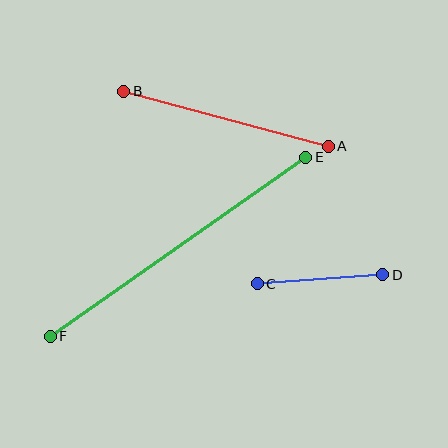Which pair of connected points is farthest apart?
Points E and F are farthest apart.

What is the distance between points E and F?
The distance is approximately 312 pixels.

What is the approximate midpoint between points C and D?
The midpoint is at approximately (320, 279) pixels.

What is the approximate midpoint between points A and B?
The midpoint is at approximately (226, 119) pixels.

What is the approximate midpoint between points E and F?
The midpoint is at approximately (178, 247) pixels.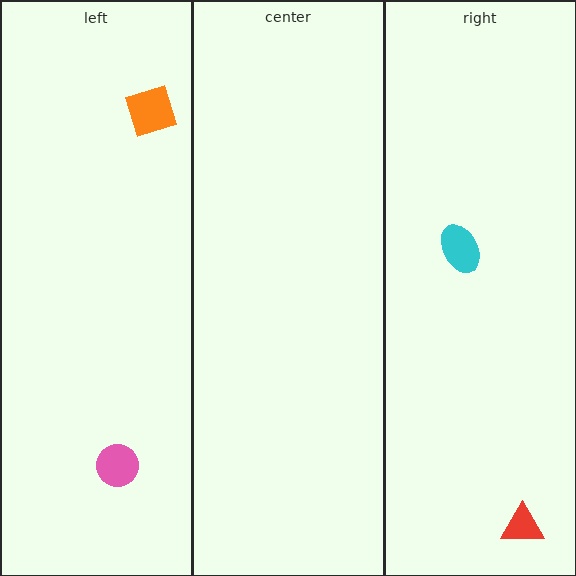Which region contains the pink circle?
The left region.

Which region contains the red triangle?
The right region.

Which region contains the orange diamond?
The left region.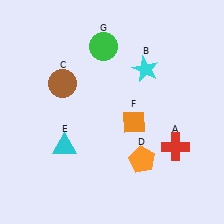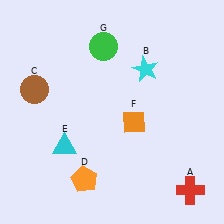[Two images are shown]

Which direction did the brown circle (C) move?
The brown circle (C) moved left.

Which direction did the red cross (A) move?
The red cross (A) moved down.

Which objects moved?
The objects that moved are: the red cross (A), the brown circle (C), the orange pentagon (D).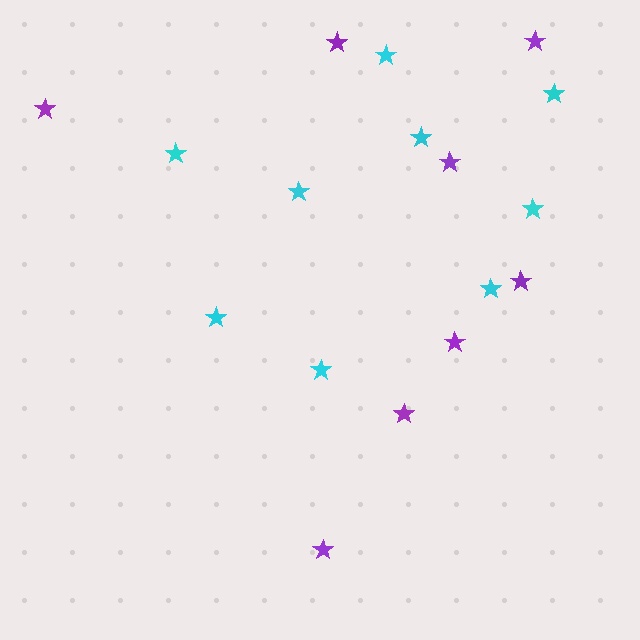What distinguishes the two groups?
There are 2 groups: one group of cyan stars (9) and one group of purple stars (8).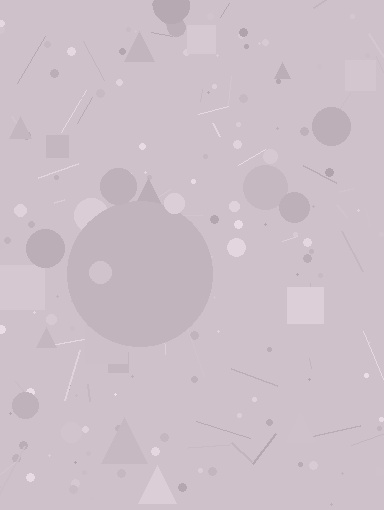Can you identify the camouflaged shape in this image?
The camouflaged shape is a circle.